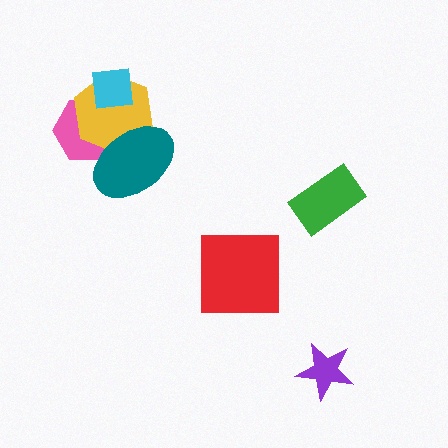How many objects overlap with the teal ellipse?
2 objects overlap with the teal ellipse.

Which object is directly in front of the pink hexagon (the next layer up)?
The yellow hexagon is directly in front of the pink hexagon.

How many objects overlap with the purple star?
0 objects overlap with the purple star.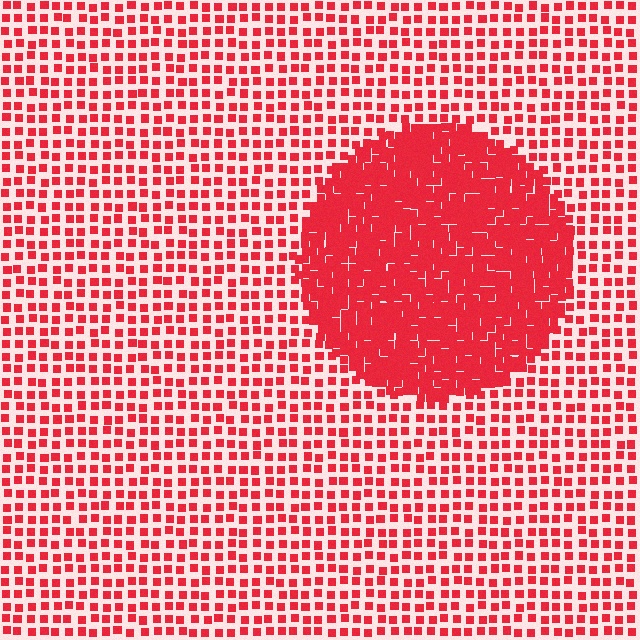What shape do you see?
I see a circle.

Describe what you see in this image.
The image contains small red elements arranged at two different densities. A circle-shaped region is visible where the elements are more densely packed than the surrounding area.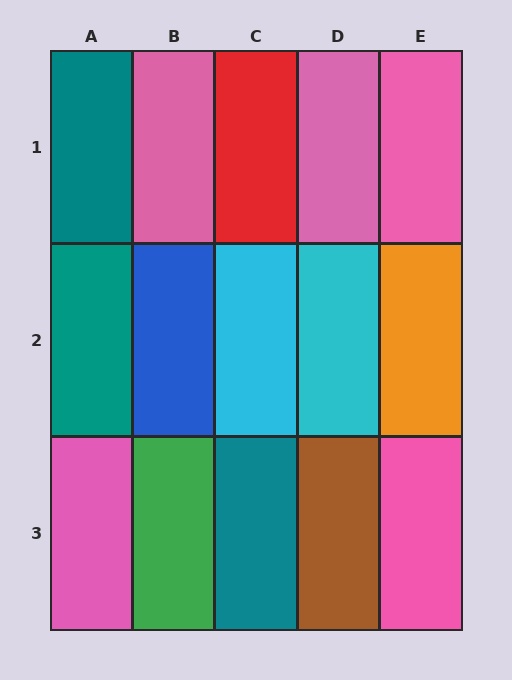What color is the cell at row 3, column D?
Brown.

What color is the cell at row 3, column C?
Teal.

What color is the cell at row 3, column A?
Pink.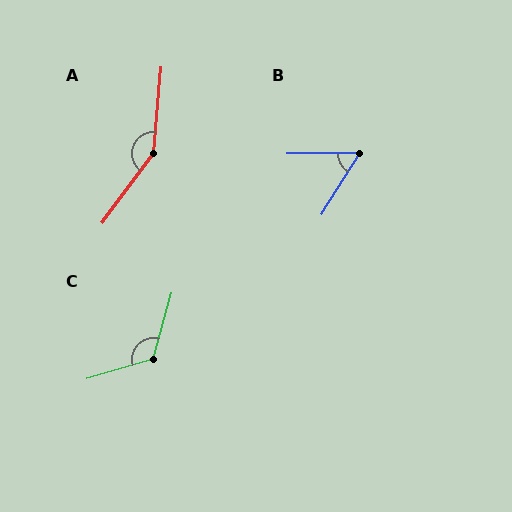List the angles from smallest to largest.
B (58°), C (122°), A (148°).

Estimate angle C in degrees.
Approximately 122 degrees.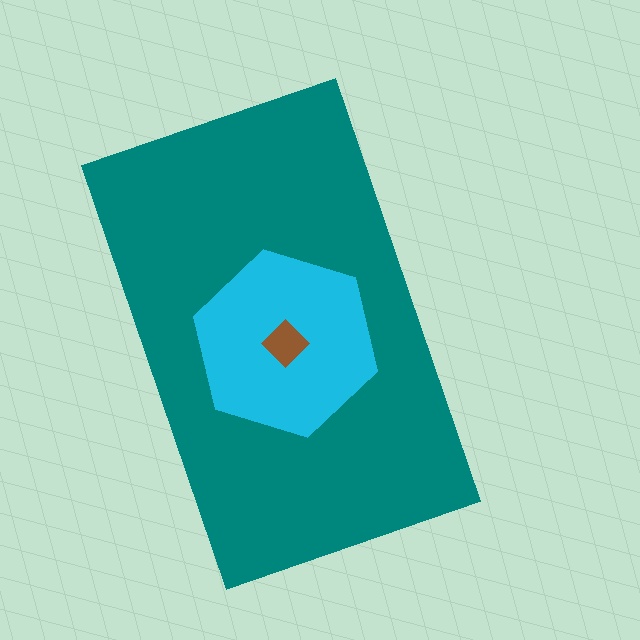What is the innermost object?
The brown diamond.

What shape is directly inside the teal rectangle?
The cyan hexagon.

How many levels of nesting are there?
3.